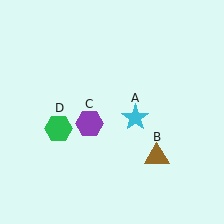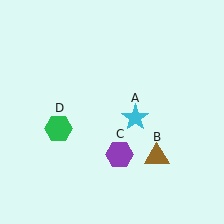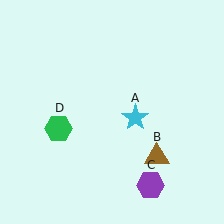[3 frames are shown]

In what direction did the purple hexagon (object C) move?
The purple hexagon (object C) moved down and to the right.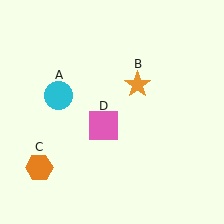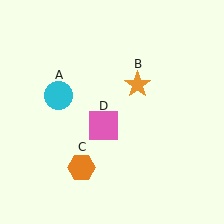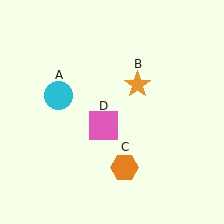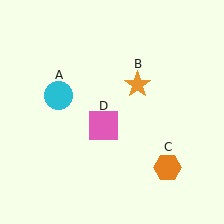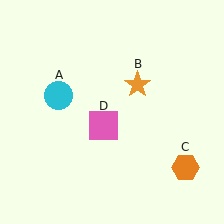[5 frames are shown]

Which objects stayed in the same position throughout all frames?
Cyan circle (object A) and orange star (object B) and pink square (object D) remained stationary.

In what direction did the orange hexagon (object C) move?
The orange hexagon (object C) moved right.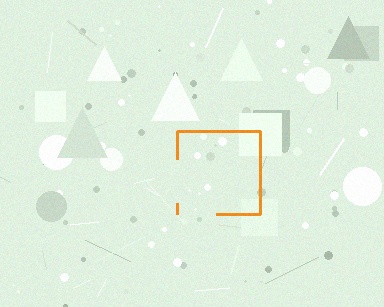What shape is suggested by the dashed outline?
The dashed outline suggests a square.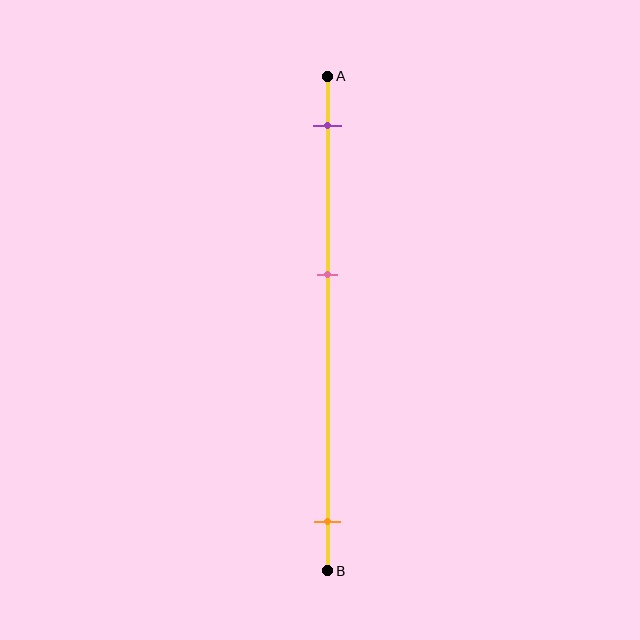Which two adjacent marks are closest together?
The purple and pink marks are the closest adjacent pair.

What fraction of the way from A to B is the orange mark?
The orange mark is approximately 90% (0.9) of the way from A to B.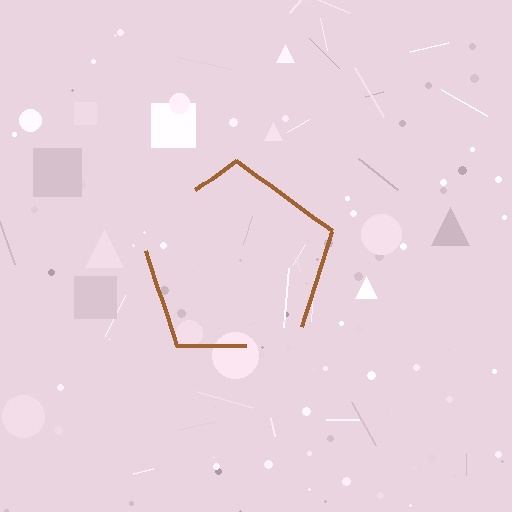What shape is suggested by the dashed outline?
The dashed outline suggests a pentagon.